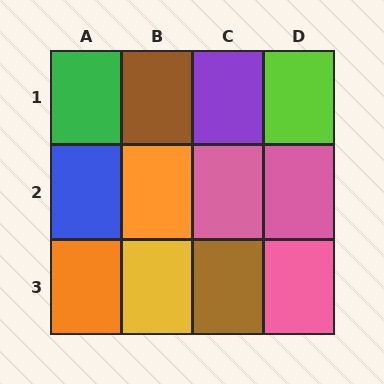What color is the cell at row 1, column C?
Purple.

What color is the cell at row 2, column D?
Pink.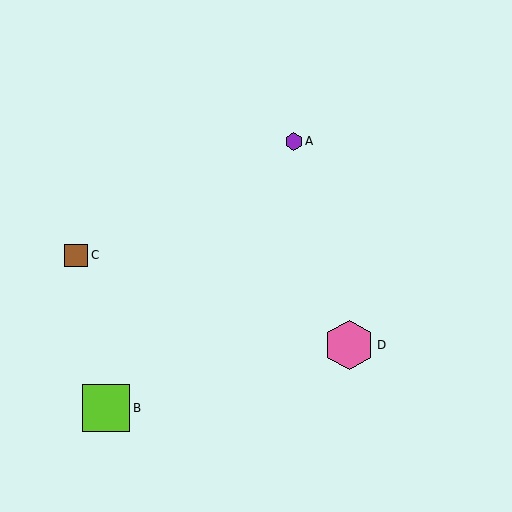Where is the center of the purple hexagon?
The center of the purple hexagon is at (294, 141).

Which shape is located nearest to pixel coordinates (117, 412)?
The lime square (labeled B) at (106, 408) is nearest to that location.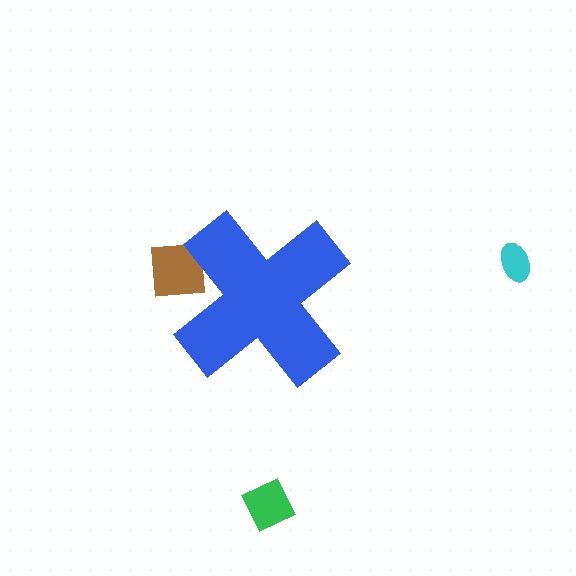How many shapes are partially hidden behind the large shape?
1 shape is partially hidden.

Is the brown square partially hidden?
Yes, the brown square is partially hidden behind the blue cross.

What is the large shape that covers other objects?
A blue cross.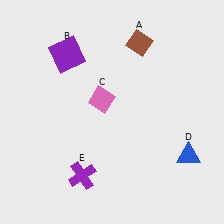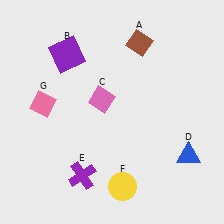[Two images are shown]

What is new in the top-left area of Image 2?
A pink diamond (G) was added in the top-left area of Image 2.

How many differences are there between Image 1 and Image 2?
There are 2 differences between the two images.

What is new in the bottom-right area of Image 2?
A yellow circle (F) was added in the bottom-right area of Image 2.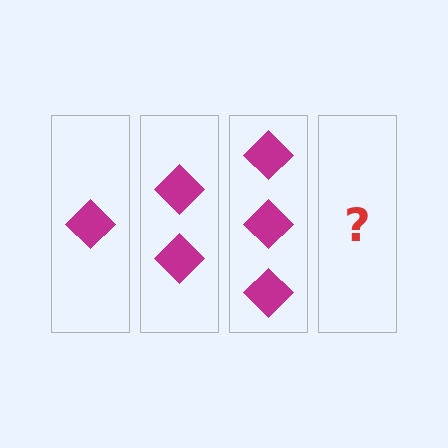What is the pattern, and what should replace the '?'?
The pattern is that each step adds one more diamond. The '?' should be 4 diamonds.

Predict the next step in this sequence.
The next step is 4 diamonds.